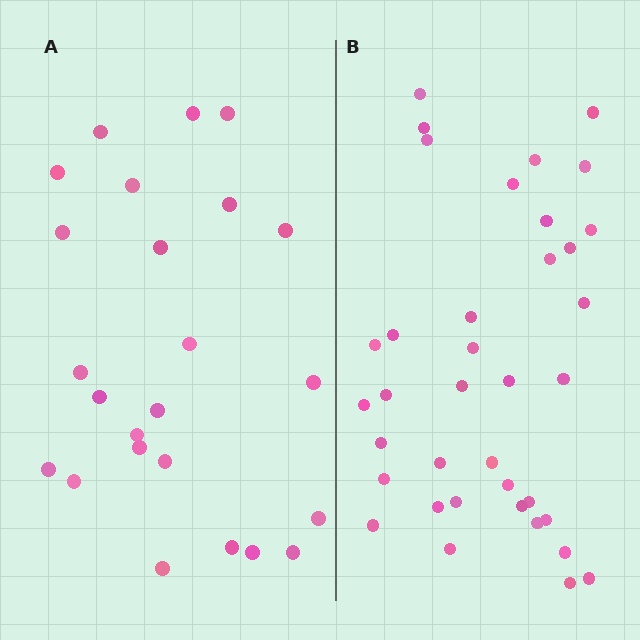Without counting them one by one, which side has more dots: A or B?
Region B (the right region) has more dots.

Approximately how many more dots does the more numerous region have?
Region B has approximately 15 more dots than region A.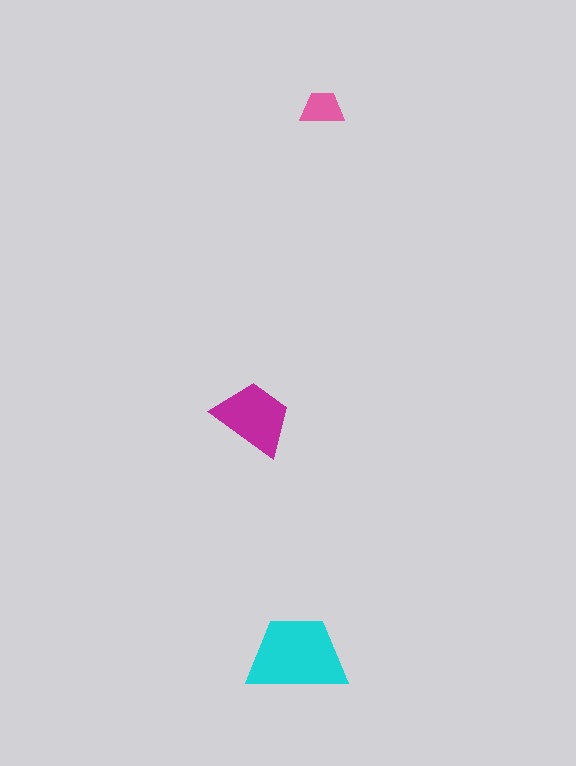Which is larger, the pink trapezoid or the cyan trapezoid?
The cyan one.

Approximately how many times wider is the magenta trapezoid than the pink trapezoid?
About 2 times wider.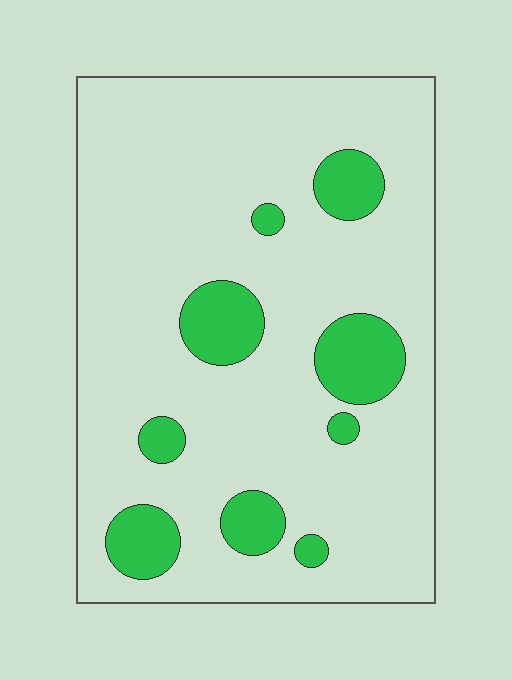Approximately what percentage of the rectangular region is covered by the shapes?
Approximately 15%.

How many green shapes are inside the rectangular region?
9.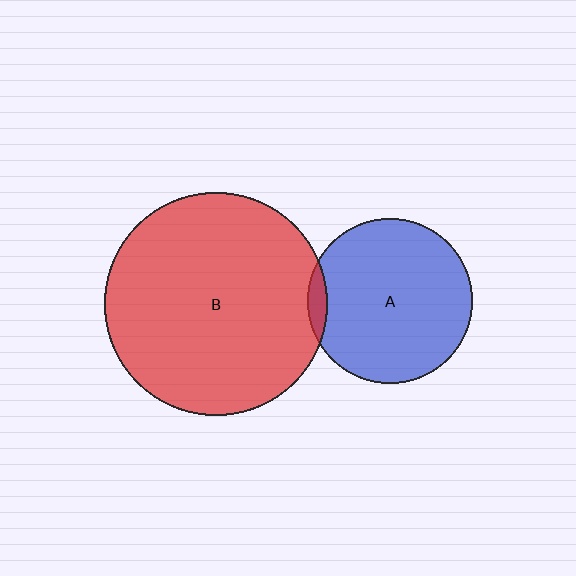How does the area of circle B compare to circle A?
Approximately 1.8 times.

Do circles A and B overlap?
Yes.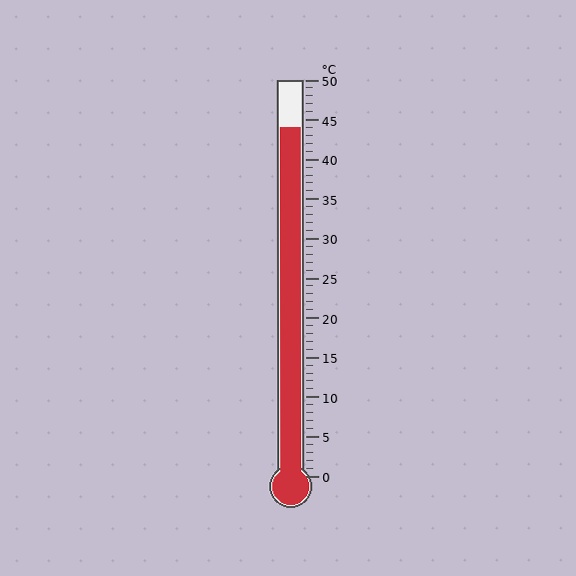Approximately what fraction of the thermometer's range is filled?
The thermometer is filled to approximately 90% of its range.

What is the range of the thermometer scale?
The thermometer scale ranges from 0°C to 50°C.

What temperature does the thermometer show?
The thermometer shows approximately 44°C.